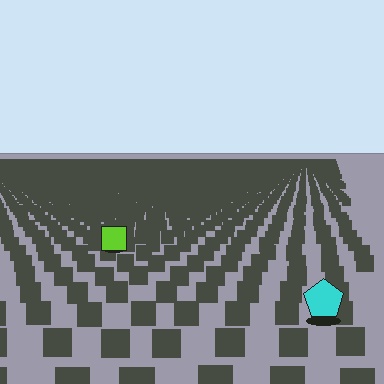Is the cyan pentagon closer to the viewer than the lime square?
Yes. The cyan pentagon is closer — you can tell from the texture gradient: the ground texture is coarser near it.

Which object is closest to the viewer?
The cyan pentagon is closest. The texture marks near it are larger and more spread out.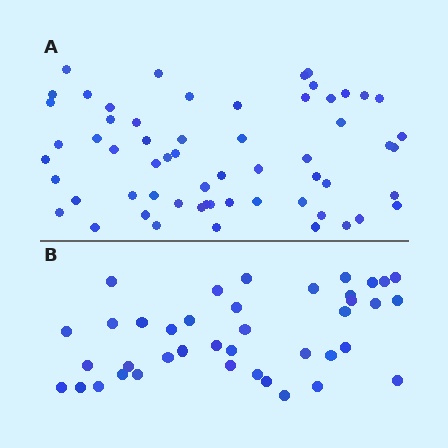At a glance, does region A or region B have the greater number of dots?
Region A (the top region) has more dots.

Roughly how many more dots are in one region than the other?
Region A has approximately 20 more dots than region B.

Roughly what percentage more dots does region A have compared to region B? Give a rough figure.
About 50% more.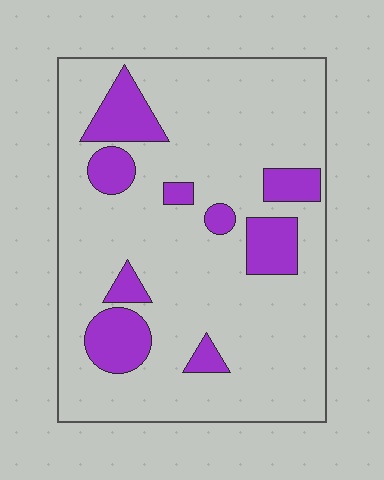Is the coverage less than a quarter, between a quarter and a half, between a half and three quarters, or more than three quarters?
Less than a quarter.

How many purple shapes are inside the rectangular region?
9.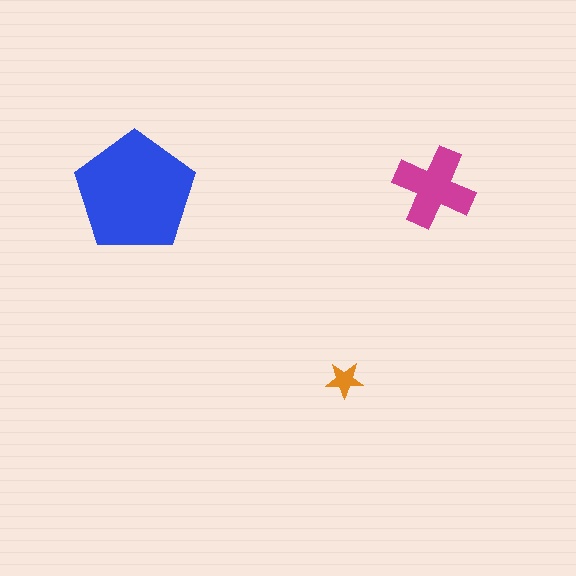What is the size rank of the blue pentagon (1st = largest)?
1st.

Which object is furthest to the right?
The magenta cross is rightmost.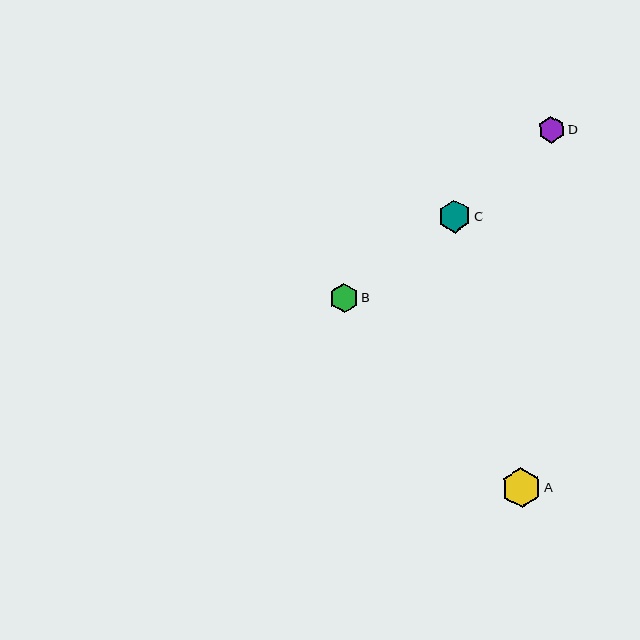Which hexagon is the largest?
Hexagon A is the largest with a size of approximately 40 pixels.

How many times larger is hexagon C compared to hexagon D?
Hexagon C is approximately 1.2 times the size of hexagon D.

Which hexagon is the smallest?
Hexagon D is the smallest with a size of approximately 27 pixels.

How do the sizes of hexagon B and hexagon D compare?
Hexagon B and hexagon D are approximately the same size.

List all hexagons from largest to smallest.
From largest to smallest: A, C, B, D.